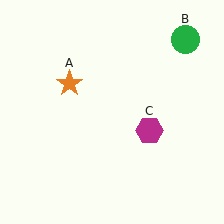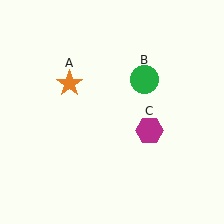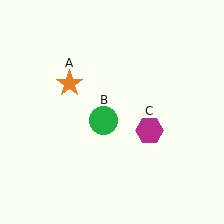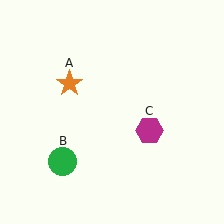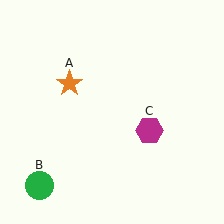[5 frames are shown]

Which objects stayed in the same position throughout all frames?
Orange star (object A) and magenta hexagon (object C) remained stationary.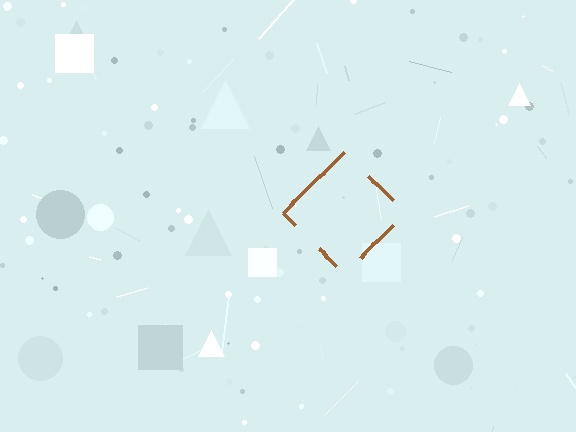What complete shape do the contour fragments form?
The contour fragments form a diamond.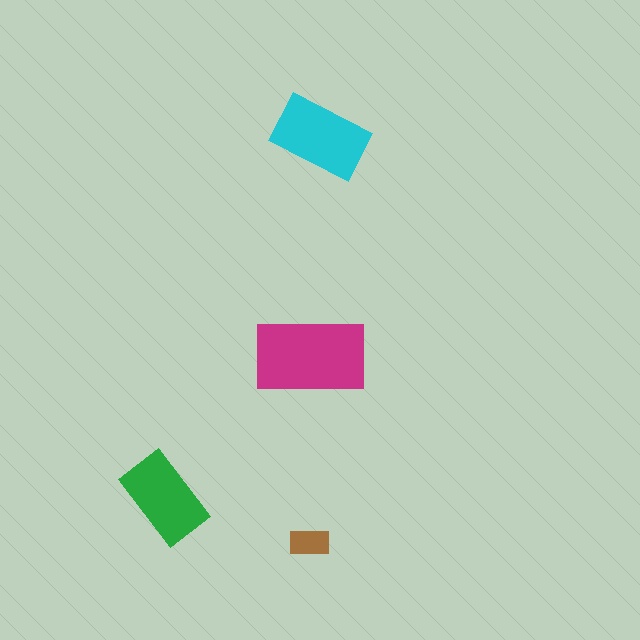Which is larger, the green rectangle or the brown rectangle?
The green one.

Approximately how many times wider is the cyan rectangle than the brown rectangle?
About 2.5 times wider.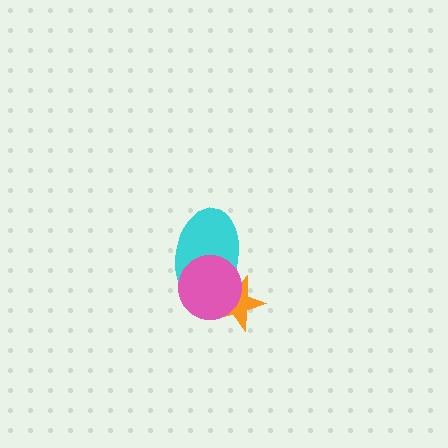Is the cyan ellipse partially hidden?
Yes, it is partially covered by another shape.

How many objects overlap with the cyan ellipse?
2 objects overlap with the cyan ellipse.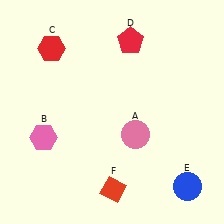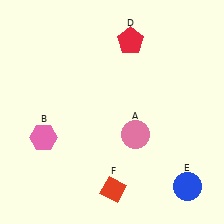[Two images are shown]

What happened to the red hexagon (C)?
The red hexagon (C) was removed in Image 2. It was in the top-left area of Image 1.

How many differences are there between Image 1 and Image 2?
There is 1 difference between the two images.